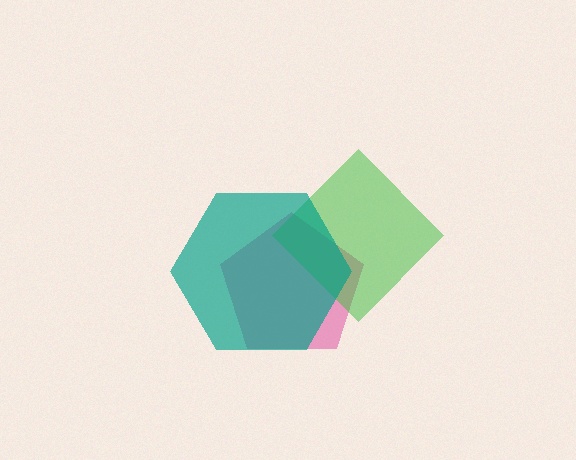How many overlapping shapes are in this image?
There are 3 overlapping shapes in the image.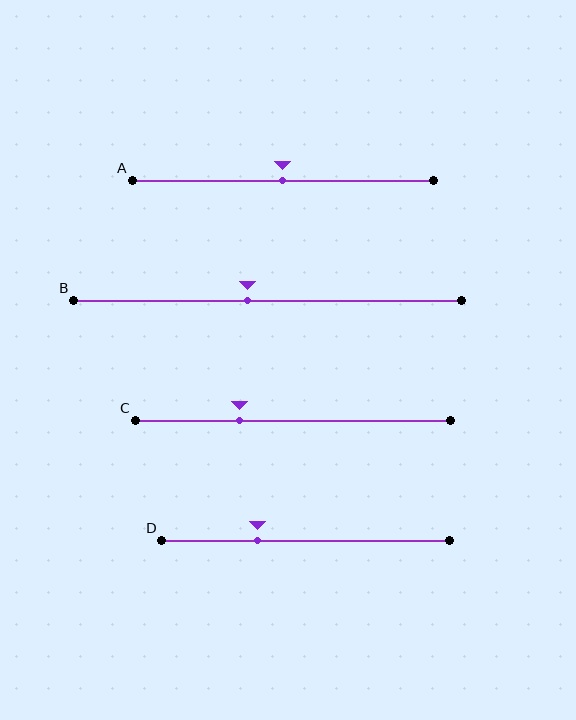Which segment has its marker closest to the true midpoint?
Segment A has its marker closest to the true midpoint.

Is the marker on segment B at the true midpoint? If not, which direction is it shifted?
No, the marker on segment B is shifted to the left by about 5% of the segment length.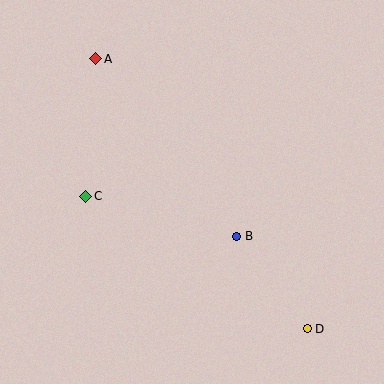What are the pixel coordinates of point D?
Point D is at (307, 329).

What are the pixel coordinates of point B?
Point B is at (237, 236).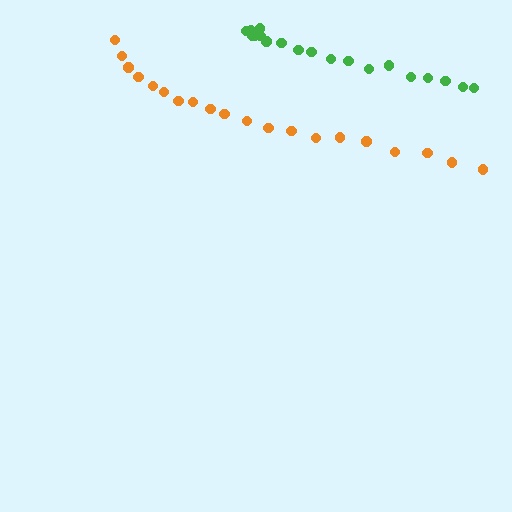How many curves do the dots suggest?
There are 2 distinct paths.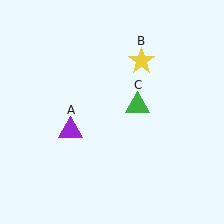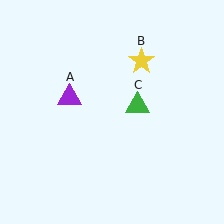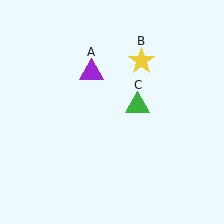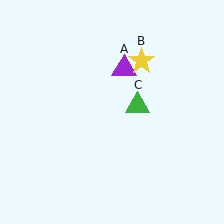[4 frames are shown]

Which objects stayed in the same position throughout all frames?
Yellow star (object B) and green triangle (object C) remained stationary.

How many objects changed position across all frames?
1 object changed position: purple triangle (object A).